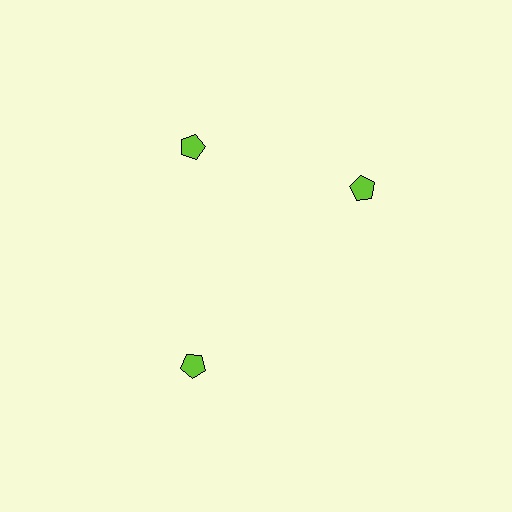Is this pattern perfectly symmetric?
No. The 3 lime pentagons are arranged in a ring, but one element near the 3 o'clock position is rotated out of alignment along the ring, breaking the 3-fold rotational symmetry.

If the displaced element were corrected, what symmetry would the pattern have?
It would have 3-fold rotational symmetry — the pattern would map onto itself every 120 degrees.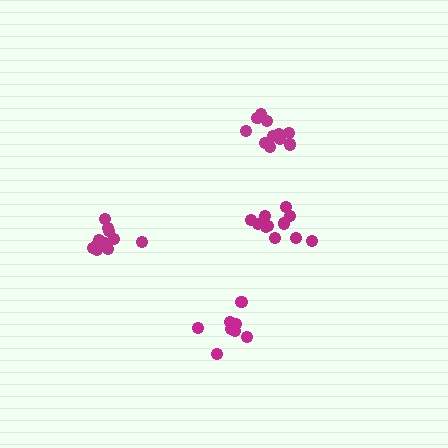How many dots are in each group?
Group 1: 11 dots, Group 2: 12 dots, Group 3: 8 dots, Group 4: 11 dots (42 total).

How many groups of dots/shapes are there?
There are 4 groups.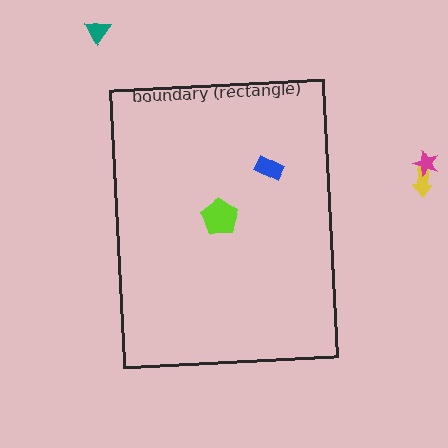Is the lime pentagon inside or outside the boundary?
Inside.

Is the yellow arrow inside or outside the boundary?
Outside.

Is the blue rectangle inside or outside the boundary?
Inside.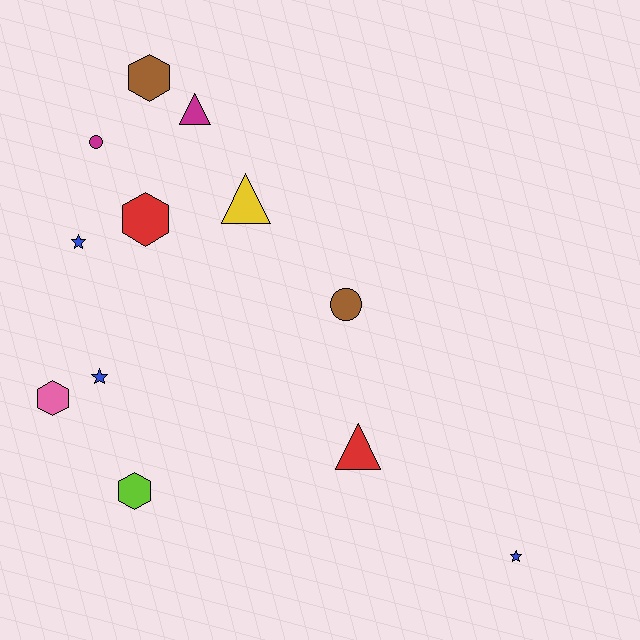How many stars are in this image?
There are 3 stars.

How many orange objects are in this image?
There are no orange objects.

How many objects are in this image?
There are 12 objects.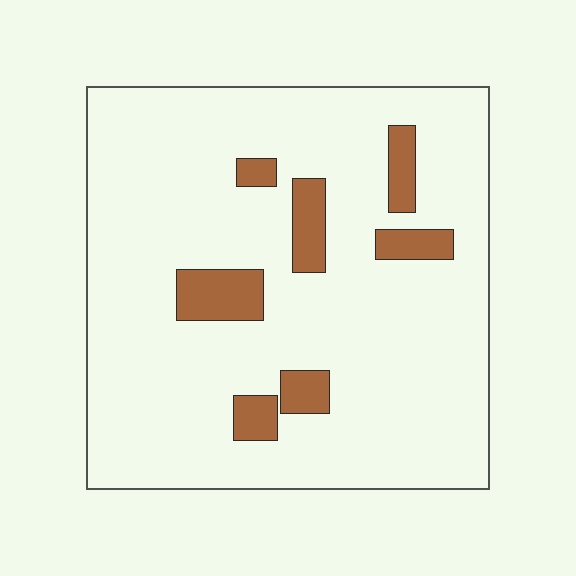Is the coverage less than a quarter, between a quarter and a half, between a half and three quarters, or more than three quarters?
Less than a quarter.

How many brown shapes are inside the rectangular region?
7.